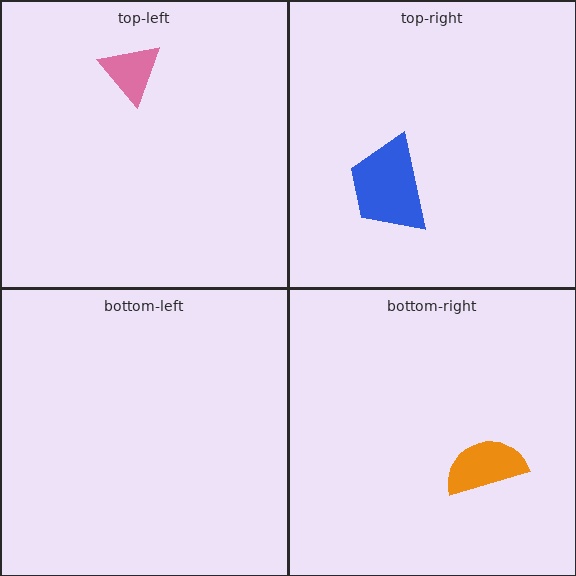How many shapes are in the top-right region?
1.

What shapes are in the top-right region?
The blue trapezoid.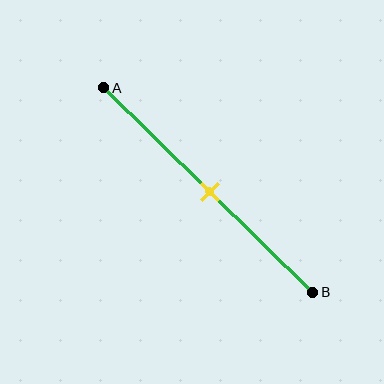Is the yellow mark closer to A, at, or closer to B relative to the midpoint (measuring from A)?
The yellow mark is approximately at the midpoint of segment AB.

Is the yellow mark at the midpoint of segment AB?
Yes, the mark is approximately at the midpoint.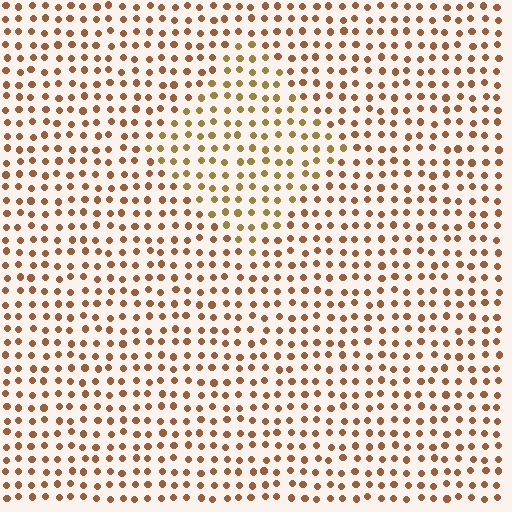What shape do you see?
I see a diamond.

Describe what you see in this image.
The image is filled with small brown elements in a uniform arrangement. A diamond-shaped region is visible where the elements are tinted to a slightly different hue, forming a subtle color boundary.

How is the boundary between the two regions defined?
The boundary is defined purely by a slight shift in hue (about 25 degrees). Spacing, size, and orientation are identical on both sides.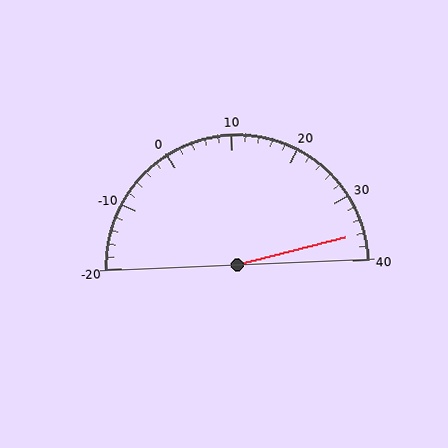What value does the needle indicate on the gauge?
The needle indicates approximately 36.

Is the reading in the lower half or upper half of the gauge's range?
The reading is in the upper half of the range (-20 to 40).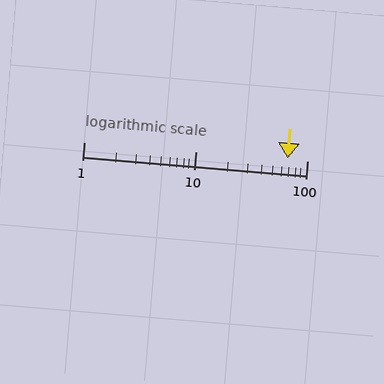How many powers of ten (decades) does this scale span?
The scale spans 2 decades, from 1 to 100.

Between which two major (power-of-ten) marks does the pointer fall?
The pointer is between 10 and 100.